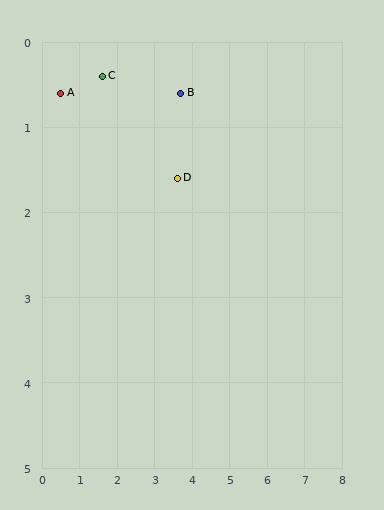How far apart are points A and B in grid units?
Points A and B are about 3.2 grid units apart.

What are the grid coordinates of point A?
Point A is at approximately (0.5, 0.6).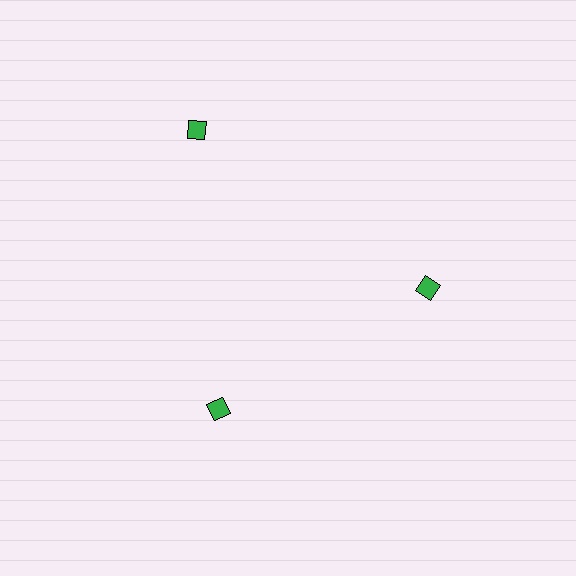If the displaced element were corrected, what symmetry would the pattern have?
It would have 3-fold rotational symmetry — the pattern would map onto itself every 120 degrees.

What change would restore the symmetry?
The symmetry would be restored by moving it inward, back onto the ring so that all 3 diamonds sit at equal angles and equal distance from the center.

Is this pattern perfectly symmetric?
No. The 3 green diamonds are arranged in a ring, but one element near the 11 o'clock position is pushed outward from the center, breaking the 3-fold rotational symmetry.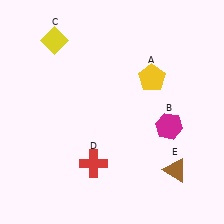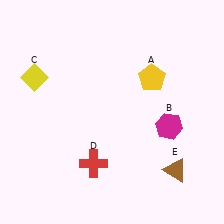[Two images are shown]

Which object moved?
The yellow diamond (C) moved down.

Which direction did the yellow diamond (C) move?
The yellow diamond (C) moved down.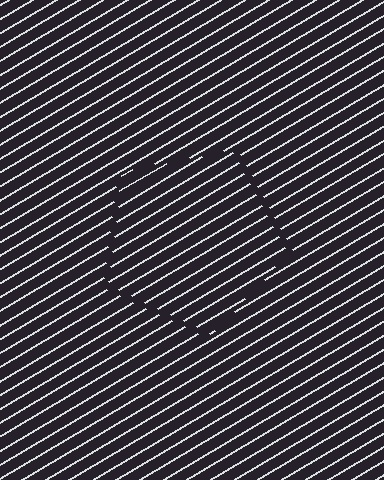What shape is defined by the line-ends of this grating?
An illusory pentagon. The interior of the shape contains the same grating, shifted by half a period — the contour is defined by the phase discontinuity where line-ends from the inner and outer gratings abut.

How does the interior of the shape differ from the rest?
The interior of the shape contains the same grating, shifted by half a period — the contour is defined by the phase discontinuity where line-ends from the inner and outer gratings abut.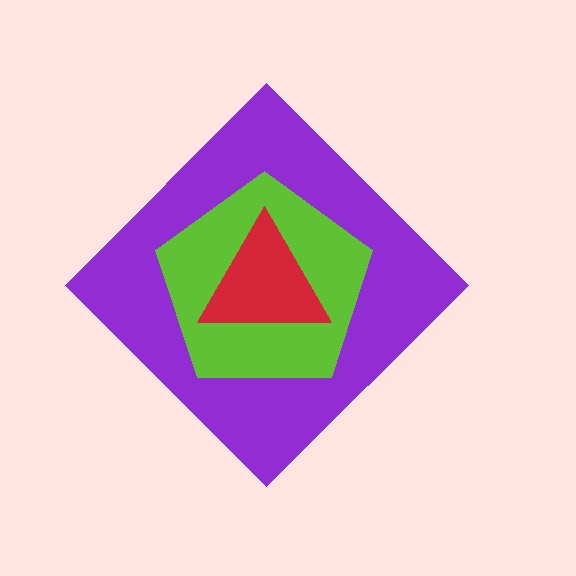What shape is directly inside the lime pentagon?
The red triangle.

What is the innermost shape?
The red triangle.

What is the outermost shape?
The purple diamond.